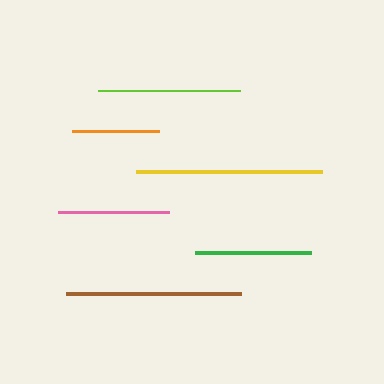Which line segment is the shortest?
The orange line is the shortest at approximately 87 pixels.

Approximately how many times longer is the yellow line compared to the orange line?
The yellow line is approximately 2.1 times the length of the orange line.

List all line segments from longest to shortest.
From longest to shortest: yellow, brown, lime, green, pink, orange.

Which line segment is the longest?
The yellow line is the longest at approximately 186 pixels.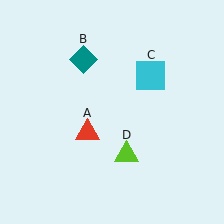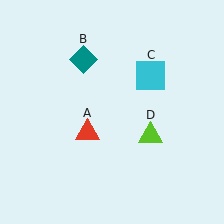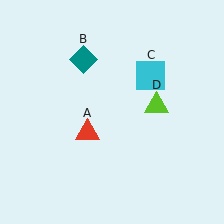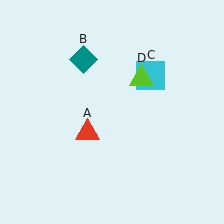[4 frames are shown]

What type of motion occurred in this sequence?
The lime triangle (object D) rotated counterclockwise around the center of the scene.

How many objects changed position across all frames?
1 object changed position: lime triangle (object D).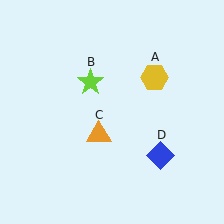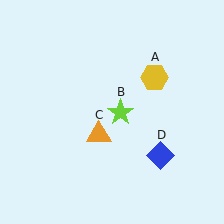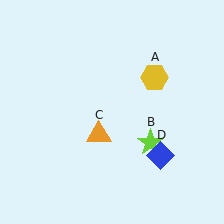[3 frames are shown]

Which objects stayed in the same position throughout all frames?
Yellow hexagon (object A) and orange triangle (object C) and blue diamond (object D) remained stationary.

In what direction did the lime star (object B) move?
The lime star (object B) moved down and to the right.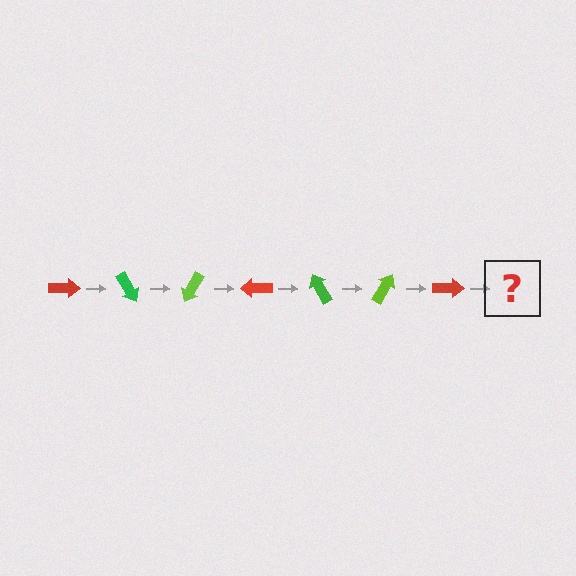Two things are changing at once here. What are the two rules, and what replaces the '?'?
The two rules are that it rotates 60 degrees each step and the color cycles through red, green, and lime. The '?' should be a green arrow, rotated 420 degrees from the start.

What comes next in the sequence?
The next element should be a green arrow, rotated 420 degrees from the start.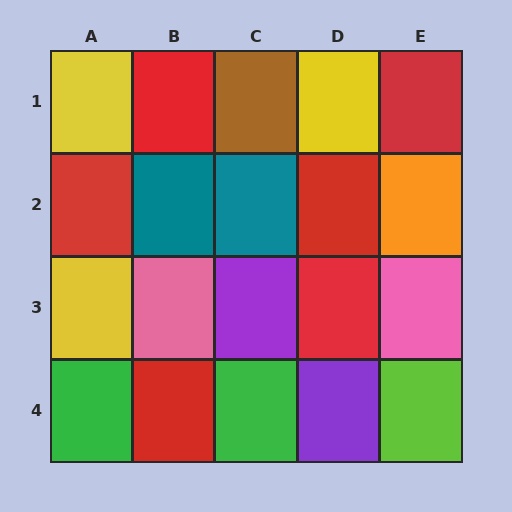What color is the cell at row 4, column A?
Green.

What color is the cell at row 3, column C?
Purple.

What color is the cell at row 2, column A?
Red.